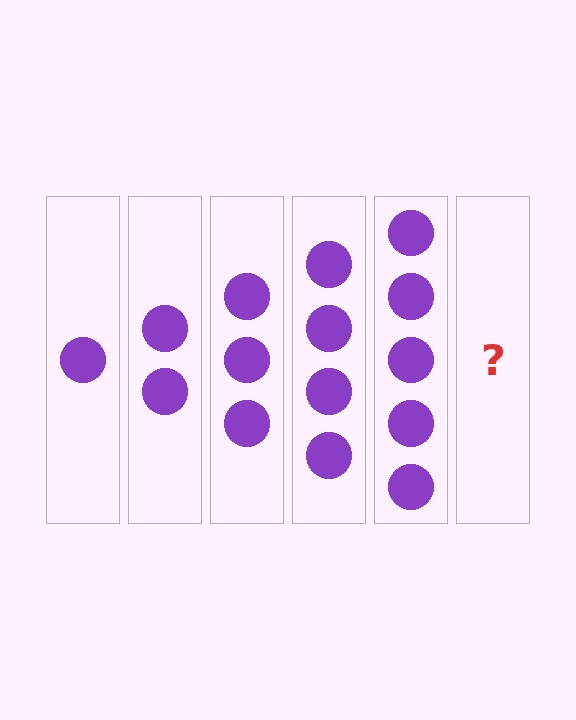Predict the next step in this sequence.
The next step is 6 circles.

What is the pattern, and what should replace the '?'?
The pattern is that each step adds one more circle. The '?' should be 6 circles.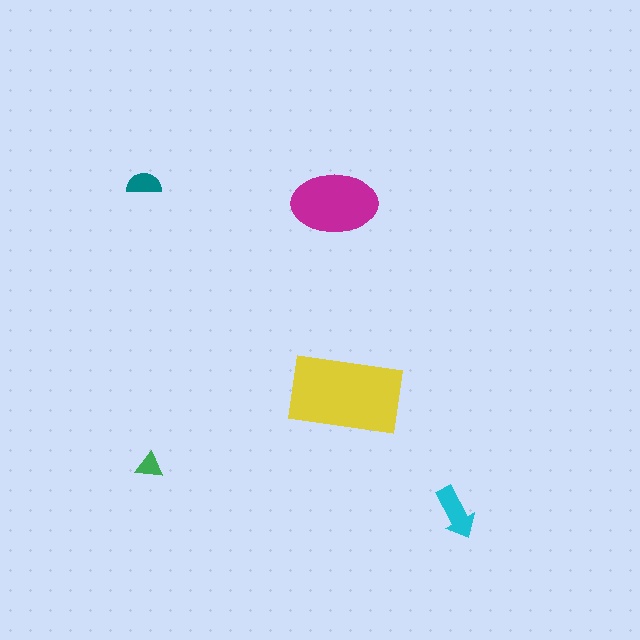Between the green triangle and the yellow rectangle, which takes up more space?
The yellow rectangle.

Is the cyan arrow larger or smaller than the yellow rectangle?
Smaller.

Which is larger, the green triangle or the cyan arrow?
The cyan arrow.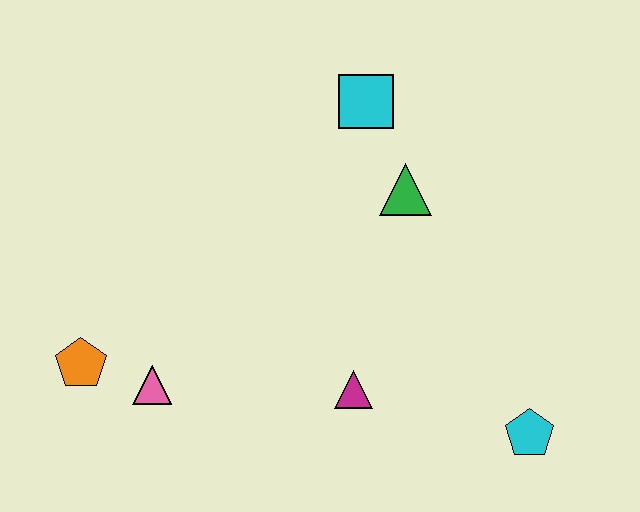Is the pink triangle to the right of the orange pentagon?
Yes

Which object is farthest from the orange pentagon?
The cyan pentagon is farthest from the orange pentagon.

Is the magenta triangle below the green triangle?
Yes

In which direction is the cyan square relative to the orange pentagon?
The cyan square is to the right of the orange pentagon.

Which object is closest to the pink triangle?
The orange pentagon is closest to the pink triangle.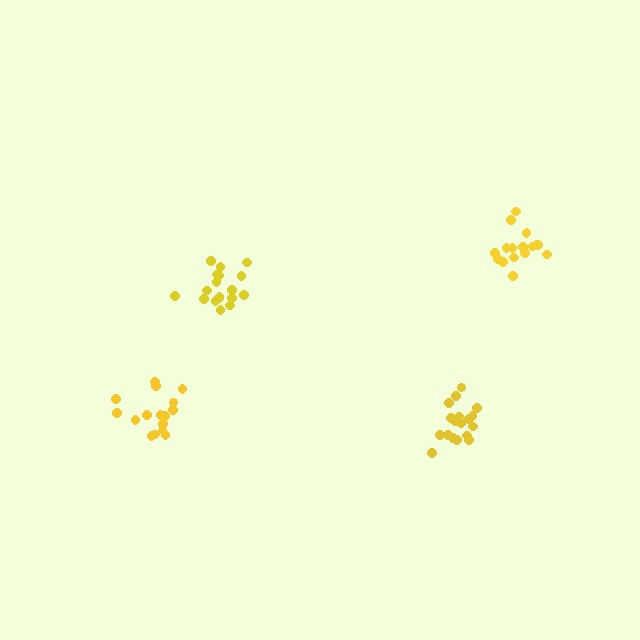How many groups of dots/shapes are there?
There are 4 groups.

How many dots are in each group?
Group 1: 16 dots, Group 2: 19 dots, Group 3: 18 dots, Group 4: 17 dots (70 total).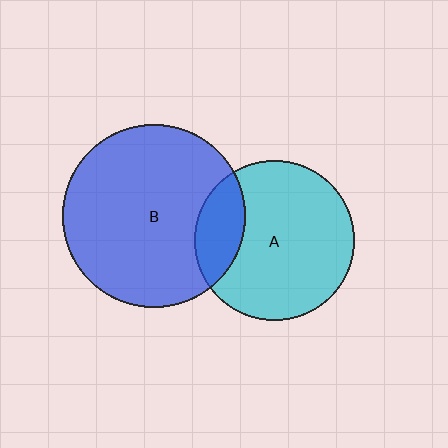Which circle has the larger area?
Circle B (blue).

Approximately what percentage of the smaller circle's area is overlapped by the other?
Approximately 20%.